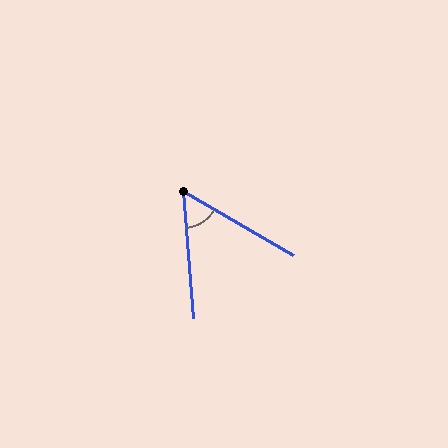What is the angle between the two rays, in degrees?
Approximately 56 degrees.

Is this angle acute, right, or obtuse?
It is acute.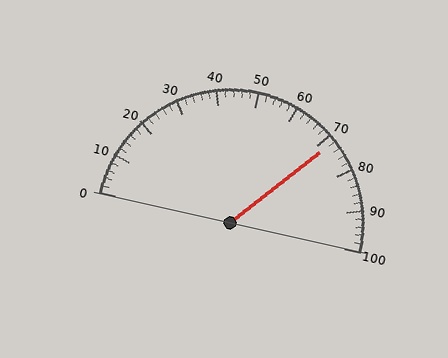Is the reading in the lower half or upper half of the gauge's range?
The reading is in the upper half of the range (0 to 100).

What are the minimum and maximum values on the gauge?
The gauge ranges from 0 to 100.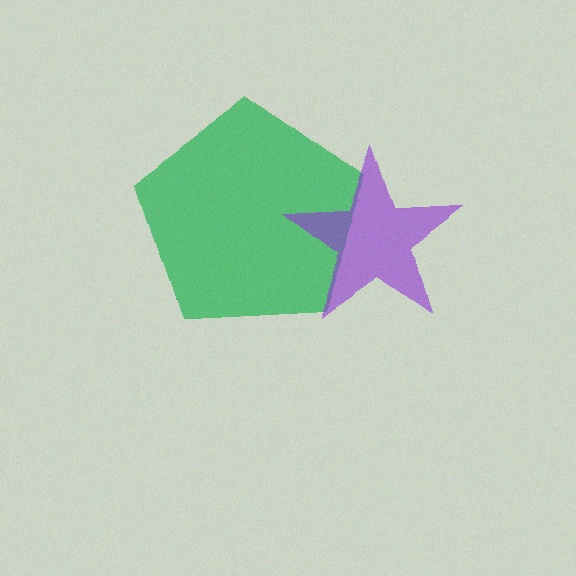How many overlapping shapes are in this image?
There are 2 overlapping shapes in the image.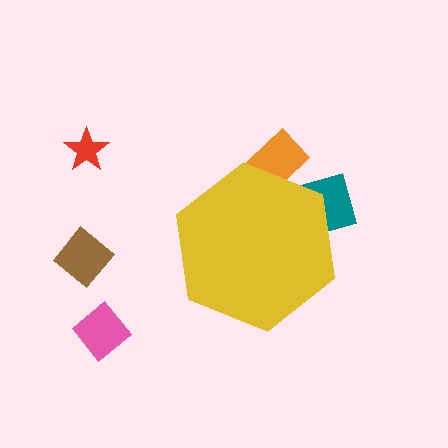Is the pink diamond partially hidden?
No, the pink diamond is fully visible.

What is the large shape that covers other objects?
A yellow hexagon.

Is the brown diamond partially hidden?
No, the brown diamond is fully visible.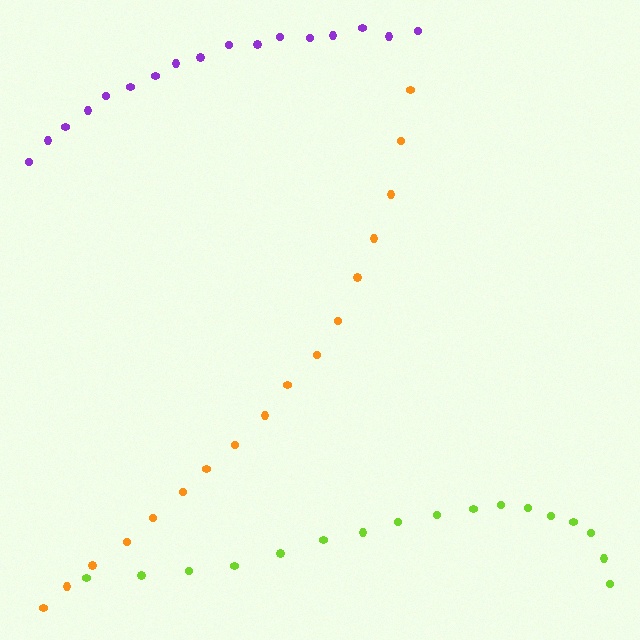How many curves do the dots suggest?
There are 3 distinct paths.